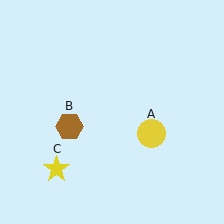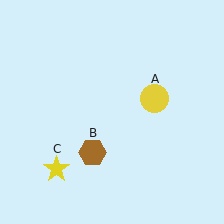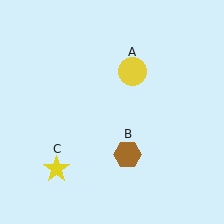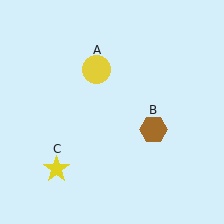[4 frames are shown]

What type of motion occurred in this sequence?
The yellow circle (object A), brown hexagon (object B) rotated counterclockwise around the center of the scene.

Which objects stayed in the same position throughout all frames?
Yellow star (object C) remained stationary.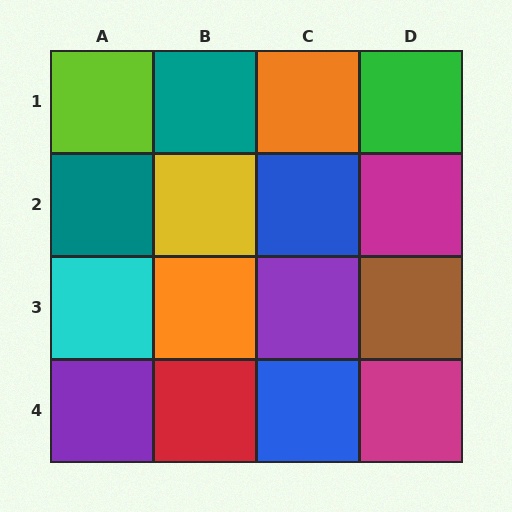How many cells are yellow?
1 cell is yellow.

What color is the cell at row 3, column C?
Purple.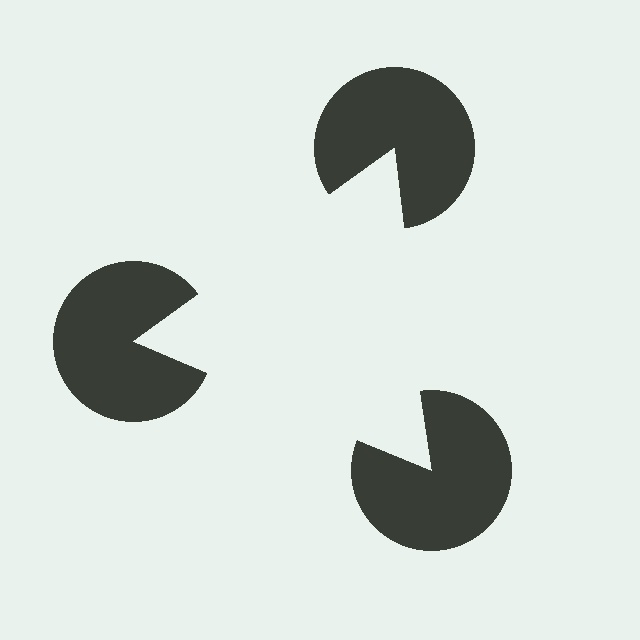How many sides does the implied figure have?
3 sides.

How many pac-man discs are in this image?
There are 3 — one at each vertex of the illusory triangle.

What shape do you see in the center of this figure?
An illusory triangle — its edges are inferred from the aligned wedge cuts in the pac-man discs, not physically drawn.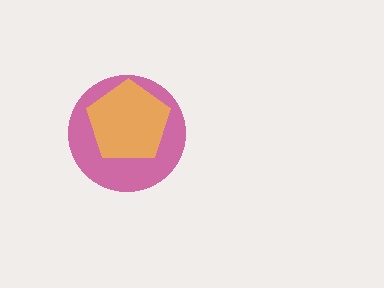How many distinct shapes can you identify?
There are 2 distinct shapes: a magenta circle, a yellow pentagon.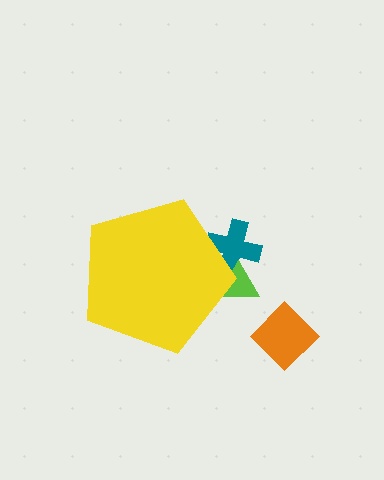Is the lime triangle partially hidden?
Yes, the lime triangle is partially hidden behind the yellow pentagon.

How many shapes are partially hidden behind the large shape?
2 shapes are partially hidden.